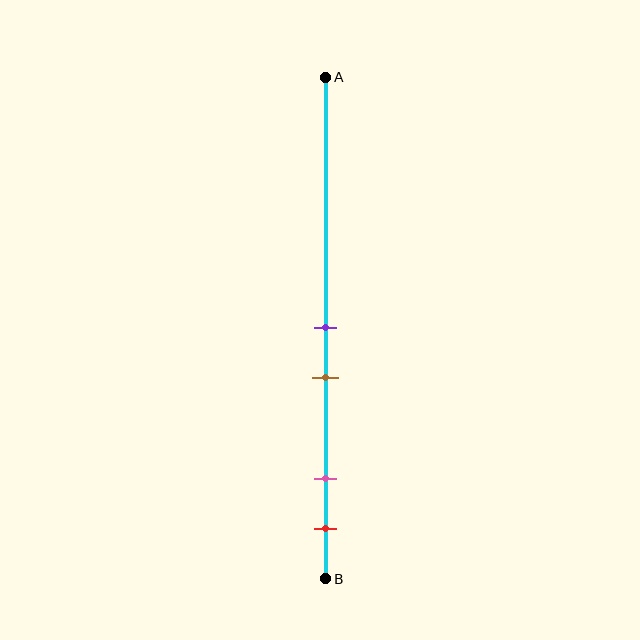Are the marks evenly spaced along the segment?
No, the marks are not evenly spaced.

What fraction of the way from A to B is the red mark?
The red mark is approximately 90% (0.9) of the way from A to B.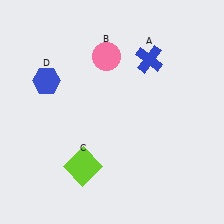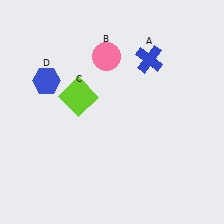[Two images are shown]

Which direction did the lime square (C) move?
The lime square (C) moved up.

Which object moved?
The lime square (C) moved up.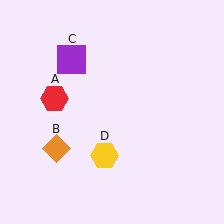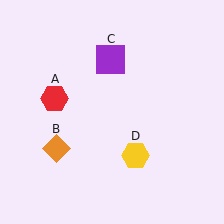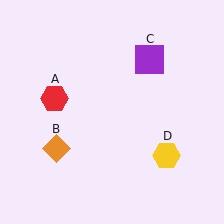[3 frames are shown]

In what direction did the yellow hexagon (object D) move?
The yellow hexagon (object D) moved right.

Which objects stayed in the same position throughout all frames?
Red hexagon (object A) and orange diamond (object B) remained stationary.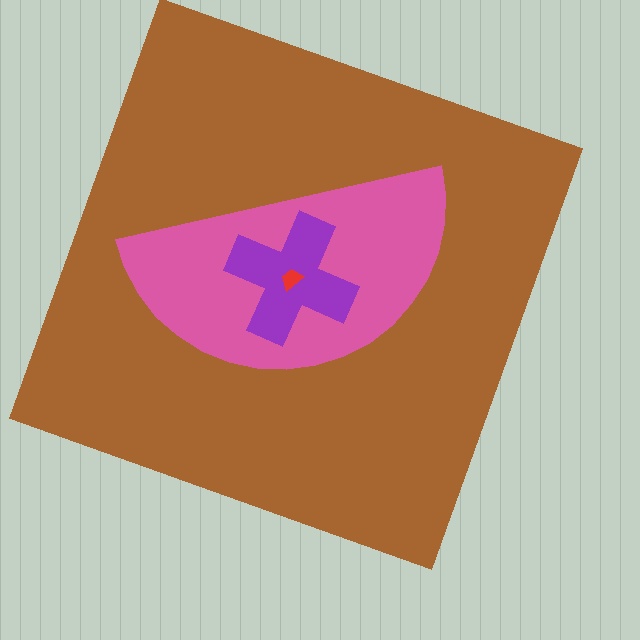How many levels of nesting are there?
4.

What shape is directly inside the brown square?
The pink semicircle.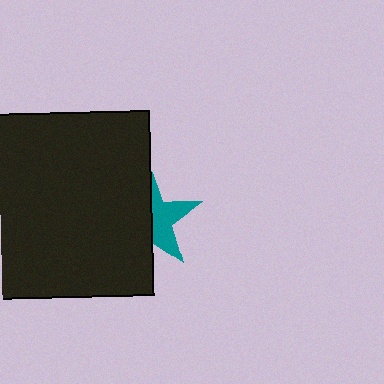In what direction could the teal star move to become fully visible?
The teal star could move right. That would shift it out from behind the black rectangle entirely.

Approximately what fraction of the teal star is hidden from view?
Roughly 54% of the teal star is hidden behind the black rectangle.